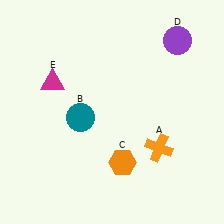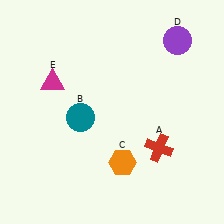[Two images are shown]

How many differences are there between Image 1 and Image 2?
There is 1 difference between the two images.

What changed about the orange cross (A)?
In Image 1, A is orange. In Image 2, it changed to red.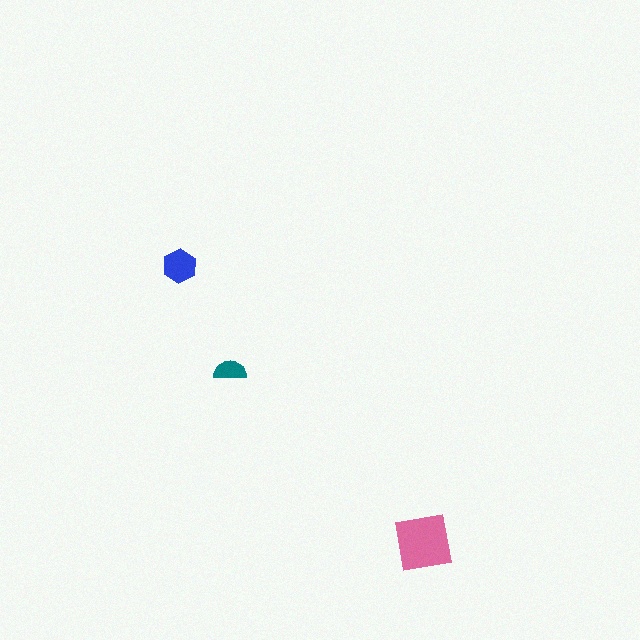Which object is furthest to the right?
The pink square is rightmost.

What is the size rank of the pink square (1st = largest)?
1st.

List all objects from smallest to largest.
The teal semicircle, the blue hexagon, the pink square.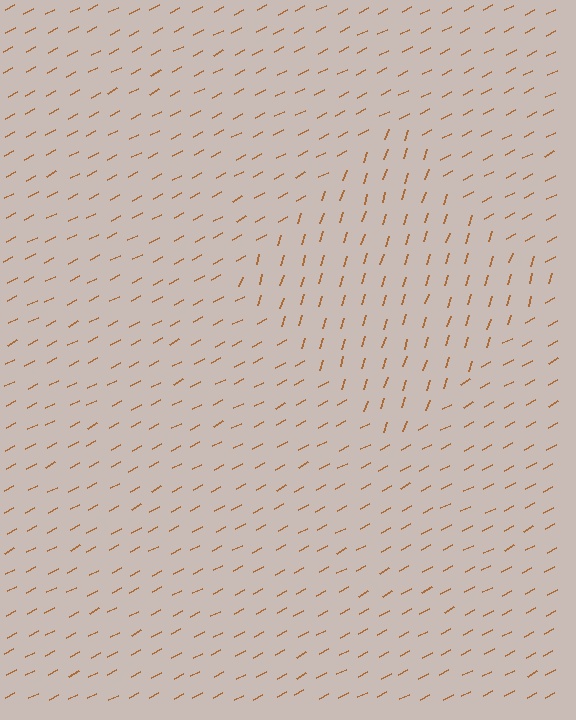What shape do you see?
I see a diamond.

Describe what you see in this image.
The image is filled with small brown line segments. A diamond region in the image has lines oriented differently from the surrounding lines, creating a visible texture boundary.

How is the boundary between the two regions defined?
The boundary is defined purely by a change in line orientation (approximately 45 degrees difference). All lines are the same color and thickness.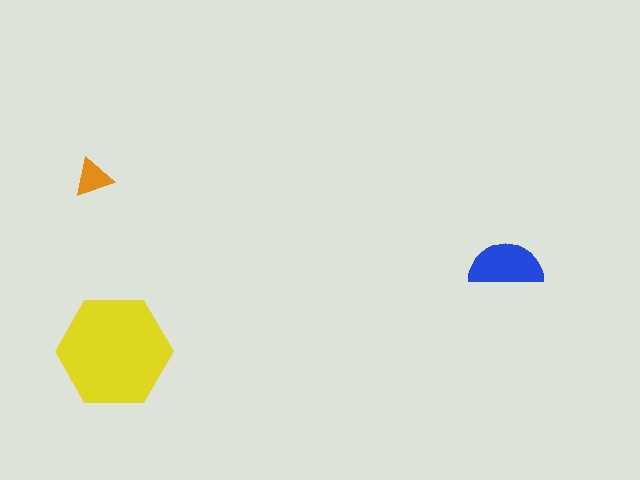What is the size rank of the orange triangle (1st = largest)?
3rd.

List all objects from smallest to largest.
The orange triangle, the blue semicircle, the yellow hexagon.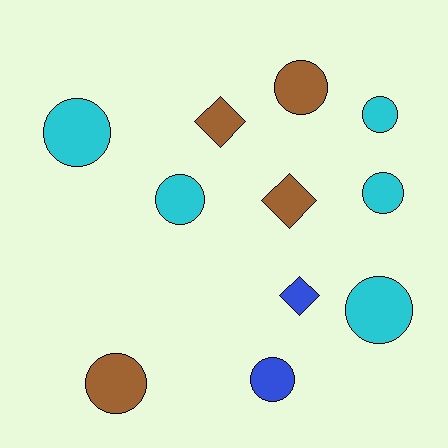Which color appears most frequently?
Cyan, with 5 objects.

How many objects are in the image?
There are 11 objects.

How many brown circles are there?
There are 2 brown circles.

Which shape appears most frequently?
Circle, with 8 objects.